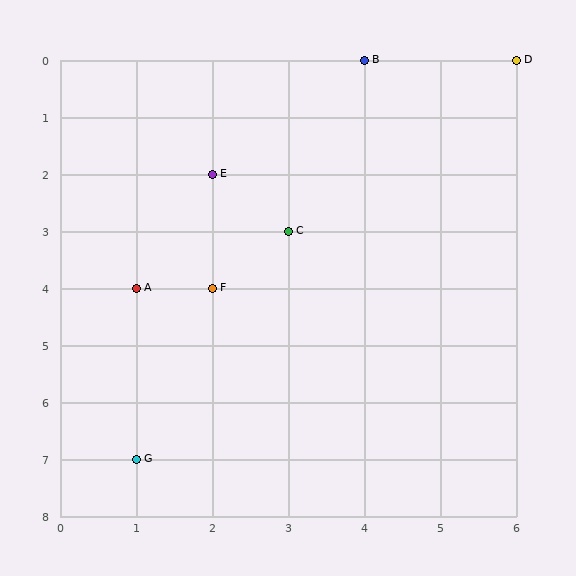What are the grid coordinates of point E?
Point E is at grid coordinates (2, 2).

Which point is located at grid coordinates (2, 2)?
Point E is at (2, 2).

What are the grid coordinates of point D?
Point D is at grid coordinates (6, 0).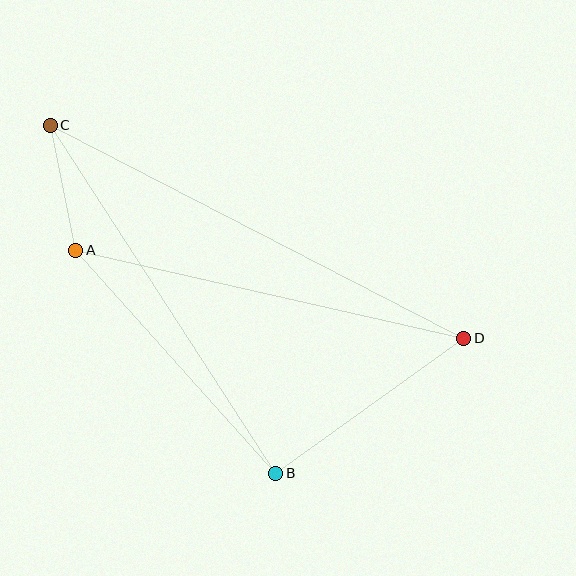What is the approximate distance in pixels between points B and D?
The distance between B and D is approximately 231 pixels.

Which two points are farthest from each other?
Points C and D are farthest from each other.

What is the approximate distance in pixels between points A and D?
The distance between A and D is approximately 398 pixels.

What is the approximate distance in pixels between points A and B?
The distance between A and B is approximately 299 pixels.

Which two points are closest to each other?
Points A and C are closest to each other.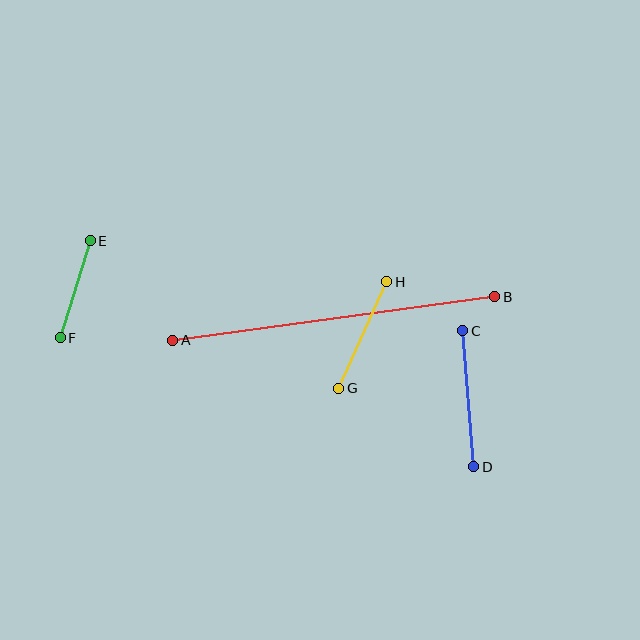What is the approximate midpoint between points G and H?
The midpoint is at approximately (363, 335) pixels.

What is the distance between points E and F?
The distance is approximately 102 pixels.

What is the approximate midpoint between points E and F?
The midpoint is at approximately (75, 289) pixels.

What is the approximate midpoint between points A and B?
The midpoint is at approximately (334, 319) pixels.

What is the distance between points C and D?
The distance is approximately 136 pixels.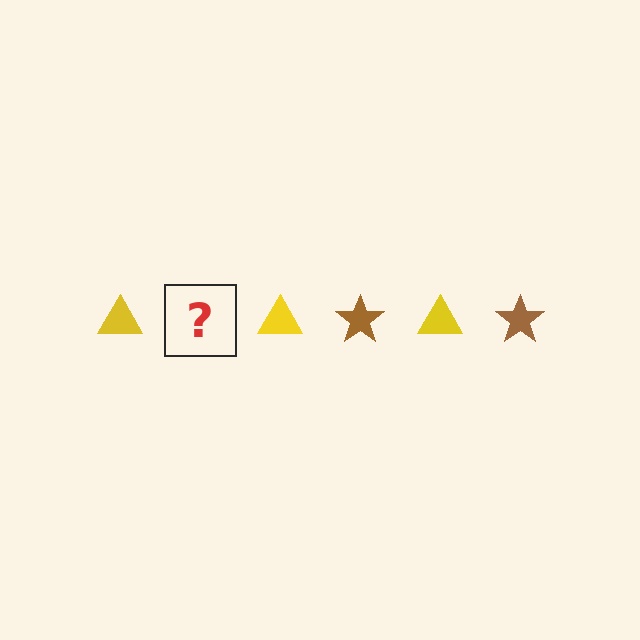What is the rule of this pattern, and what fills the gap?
The rule is that the pattern alternates between yellow triangle and brown star. The gap should be filled with a brown star.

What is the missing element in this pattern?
The missing element is a brown star.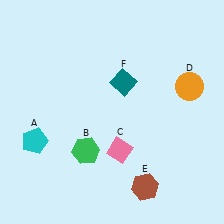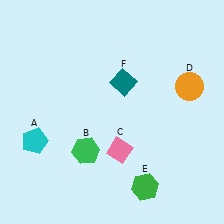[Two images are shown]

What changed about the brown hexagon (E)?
In Image 1, E is brown. In Image 2, it changed to green.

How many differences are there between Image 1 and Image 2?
There is 1 difference between the two images.